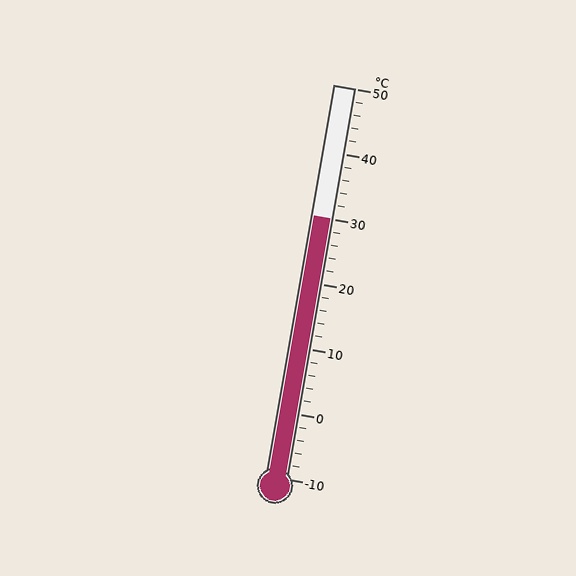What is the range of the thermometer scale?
The thermometer scale ranges from -10°C to 50°C.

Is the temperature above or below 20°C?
The temperature is above 20°C.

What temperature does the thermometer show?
The thermometer shows approximately 30°C.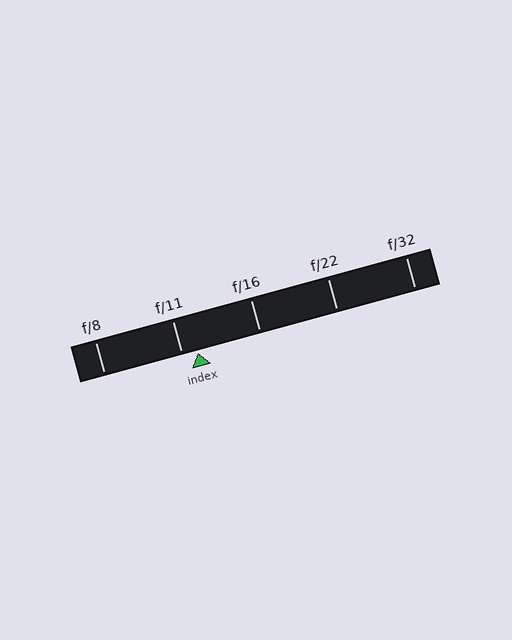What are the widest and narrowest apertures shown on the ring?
The widest aperture shown is f/8 and the narrowest is f/32.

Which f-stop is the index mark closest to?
The index mark is closest to f/11.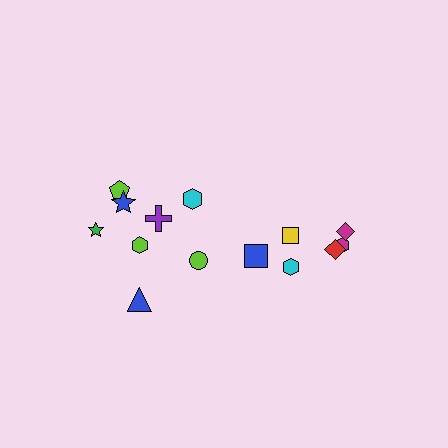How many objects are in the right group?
There are 6 objects.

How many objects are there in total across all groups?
There are 14 objects.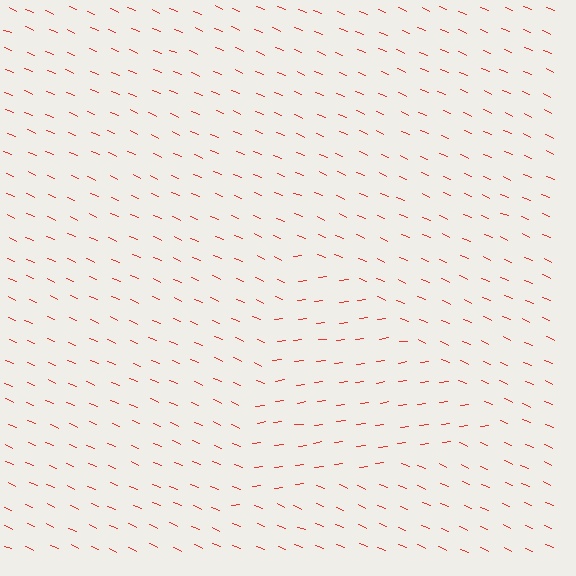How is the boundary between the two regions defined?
The boundary is defined purely by a change in line orientation (approximately 31 degrees difference). All lines are the same color and thickness.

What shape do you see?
I see a triangle.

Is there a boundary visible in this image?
Yes, there is a texture boundary formed by a change in line orientation.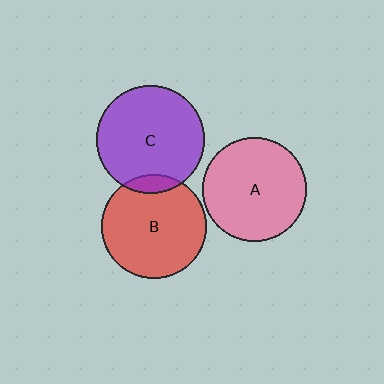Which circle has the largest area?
Circle C (purple).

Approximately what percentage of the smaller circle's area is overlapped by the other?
Approximately 10%.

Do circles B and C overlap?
Yes.